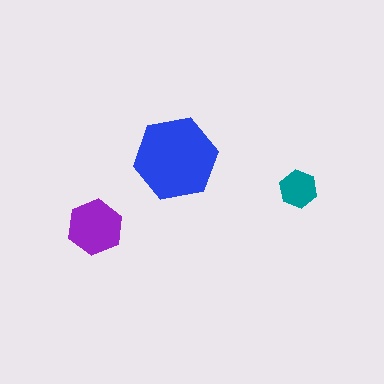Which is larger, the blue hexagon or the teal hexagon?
The blue one.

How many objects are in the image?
There are 3 objects in the image.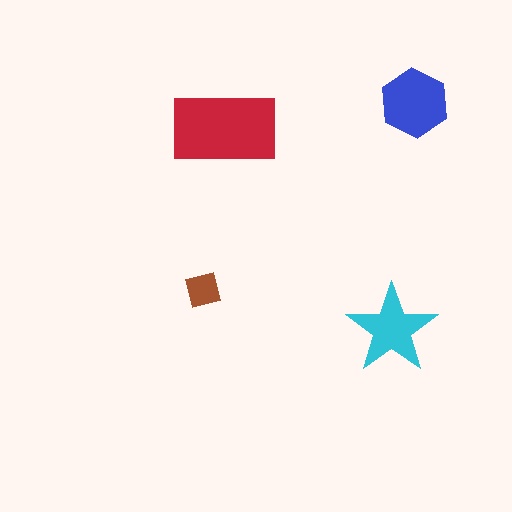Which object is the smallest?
The brown square.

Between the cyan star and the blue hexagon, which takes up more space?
The blue hexagon.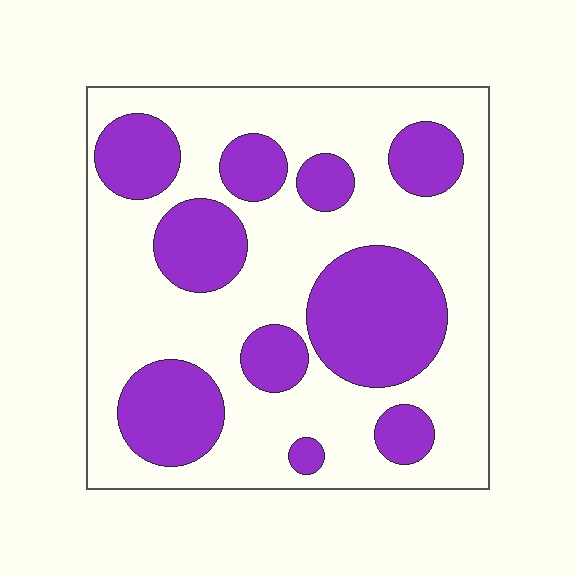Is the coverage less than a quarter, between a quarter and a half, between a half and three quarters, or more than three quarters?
Between a quarter and a half.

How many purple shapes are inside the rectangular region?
10.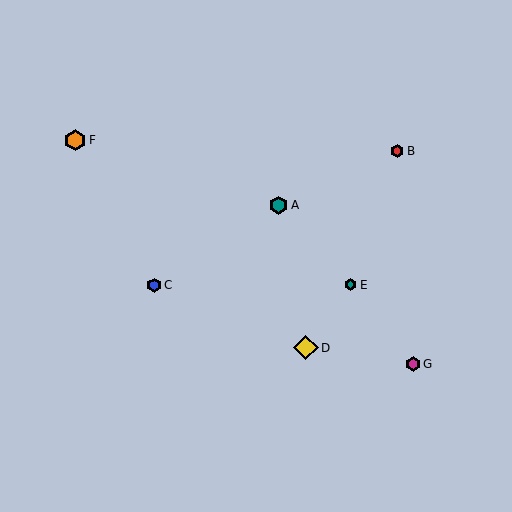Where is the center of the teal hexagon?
The center of the teal hexagon is at (279, 205).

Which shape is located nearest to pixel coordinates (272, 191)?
The teal hexagon (labeled A) at (279, 205) is nearest to that location.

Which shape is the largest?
The yellow diamond (labeled D) is the largest.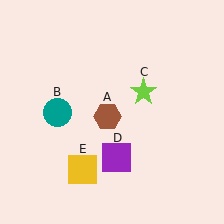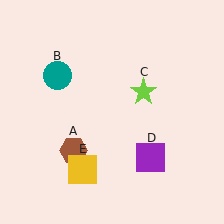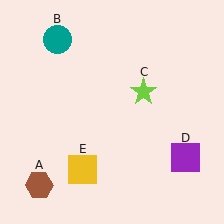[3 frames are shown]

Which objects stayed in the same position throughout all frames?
Lime star (object C) and yellow square (object E) remained stationary.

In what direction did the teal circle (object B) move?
The teal circle (object B) moved up.